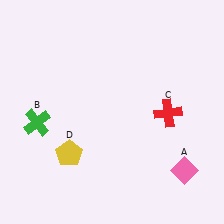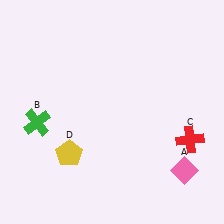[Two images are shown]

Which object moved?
The red cross (C) moved down.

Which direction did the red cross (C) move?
The red cross (C) moved down.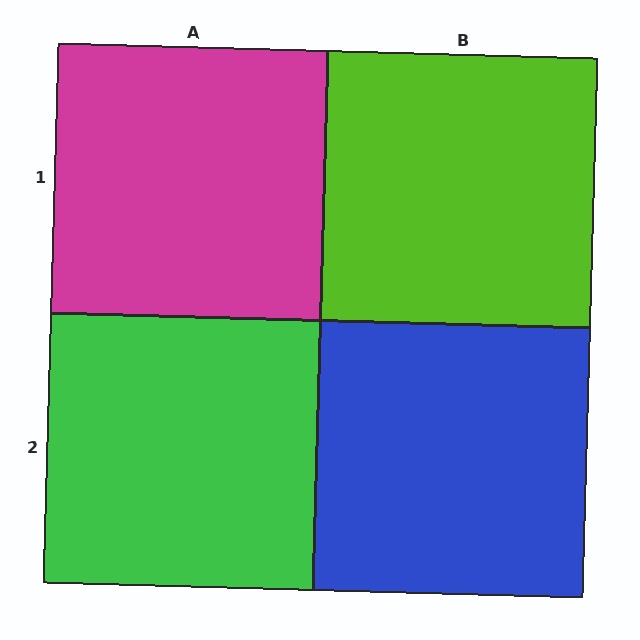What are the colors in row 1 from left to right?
Magenta, lime.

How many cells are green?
1 cell is green.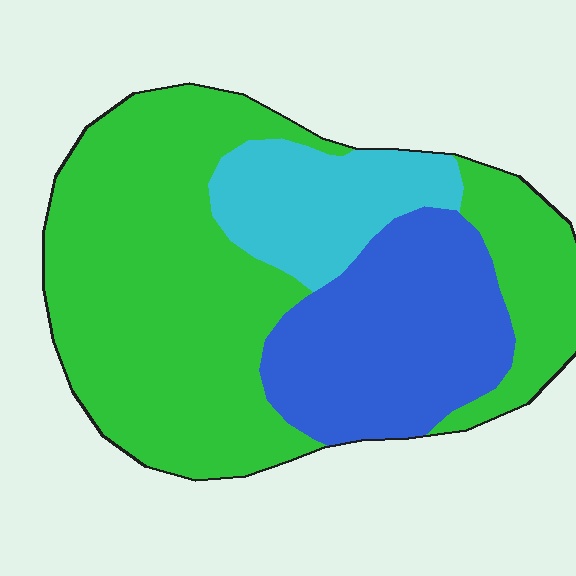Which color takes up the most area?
Green, at roughly 60%.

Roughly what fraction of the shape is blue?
Blue takes up about one quarter (1/4) of the shape.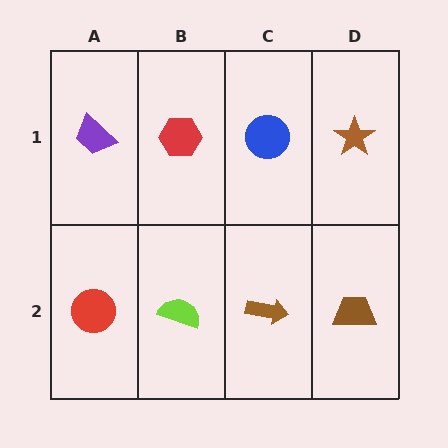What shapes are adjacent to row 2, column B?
A red hexagon (row 1, column B), a red circle (row 2, column A), a brown arrow (row 2, column C).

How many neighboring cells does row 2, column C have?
3.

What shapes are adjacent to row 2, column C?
A blue circle (row 1, column C), a lime semicircle (row 2, column B), a brown trapezoid (row 2, column D).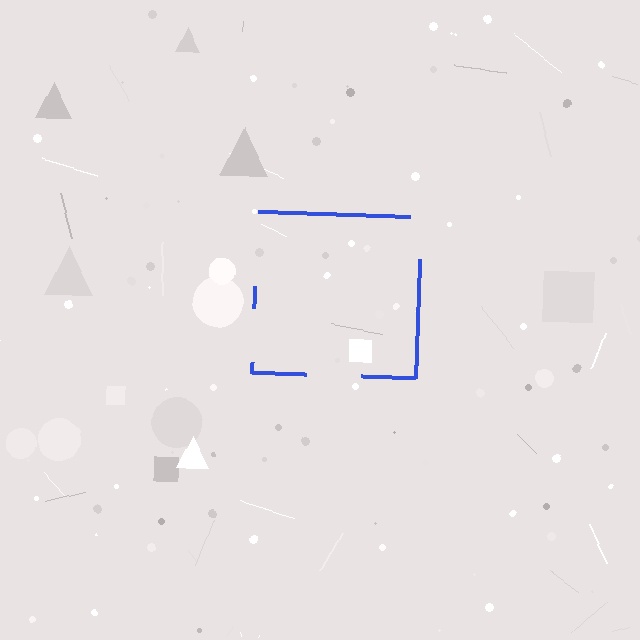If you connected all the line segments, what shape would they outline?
They would outline a square.